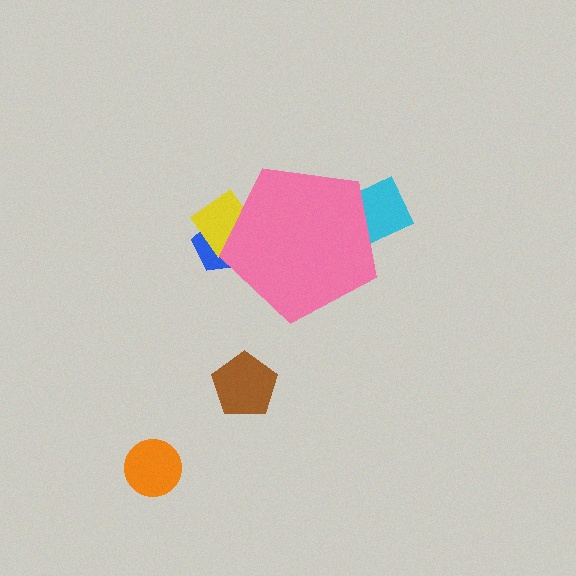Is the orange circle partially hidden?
No, the orange circle is fully visible.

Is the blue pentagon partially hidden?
Yes, the blue pentagon is partially hidden behind the pink pentagon.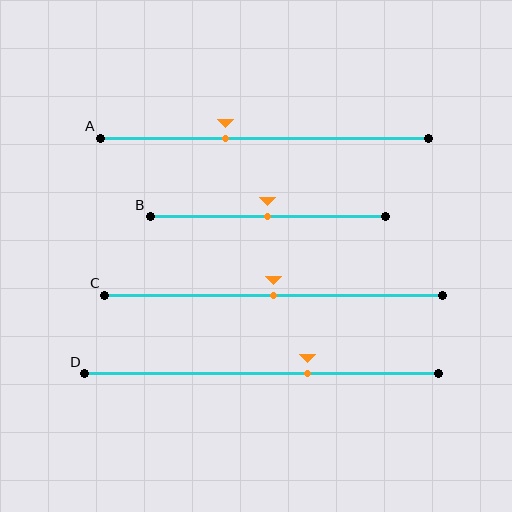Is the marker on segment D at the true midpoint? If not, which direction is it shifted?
No, the marker on segment D is shifted to the right by about 13% of the segment length.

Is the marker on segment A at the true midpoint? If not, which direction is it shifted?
No, the marker on segment A is shifted to the left by about 12% of the segment length.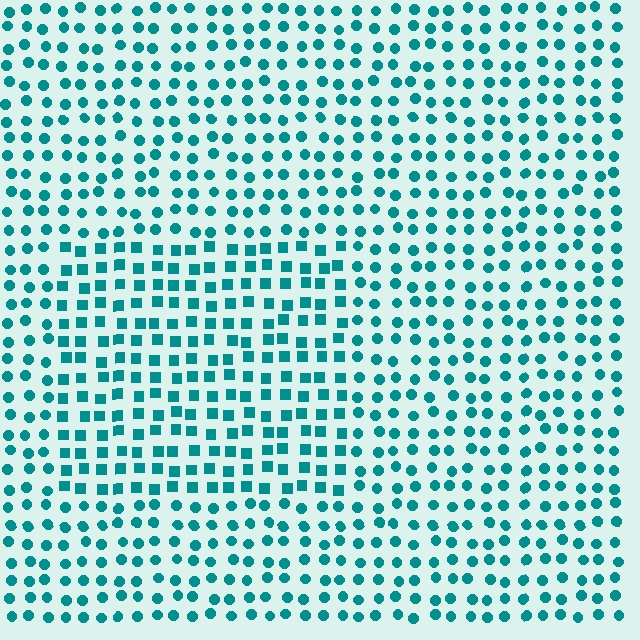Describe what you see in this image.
The image is filled with small teal elements arranged in a uniform grid. A rectangle-shaped region contains squares, while the surrounding area contains circles. The boundary is defined purely by the change in element shape.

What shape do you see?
I see a rectangle.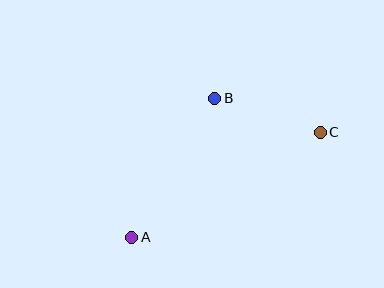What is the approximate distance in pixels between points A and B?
The distance between A and B is approximately 162 pixels.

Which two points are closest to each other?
Points B and C are closest to each other.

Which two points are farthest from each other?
Points A and C are farthest from each other.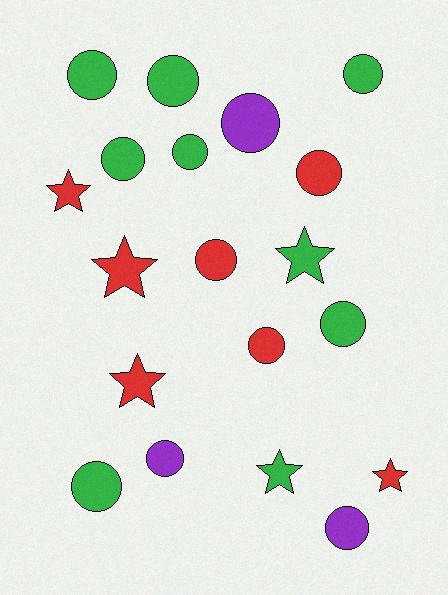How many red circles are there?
There are 3 red circles.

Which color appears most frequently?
Green, with 9 objects.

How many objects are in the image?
There are 19 objects.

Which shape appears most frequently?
Circle, with 13 objects.